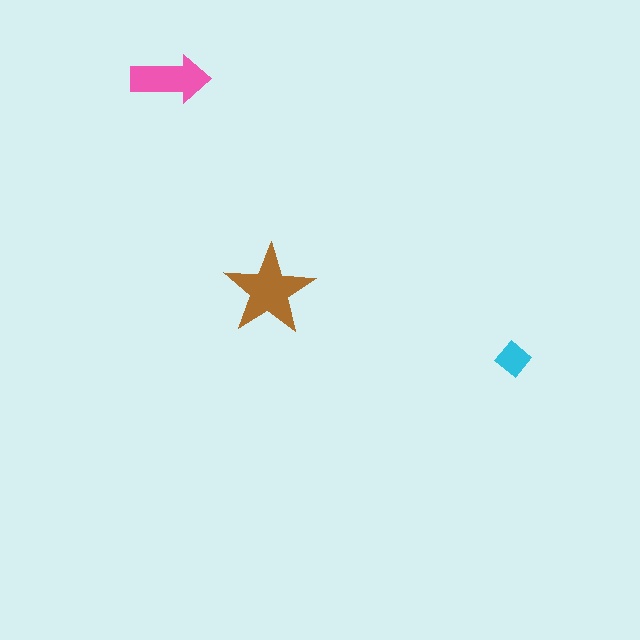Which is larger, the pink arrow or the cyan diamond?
The pink arrow.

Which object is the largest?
The brown star.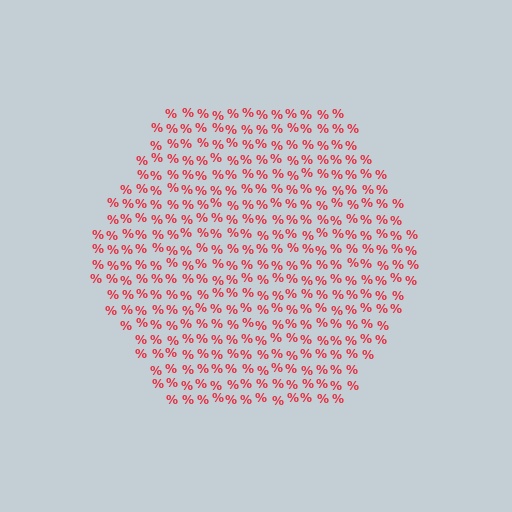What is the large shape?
The large shape is a hexagon.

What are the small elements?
The small elements are percent signs.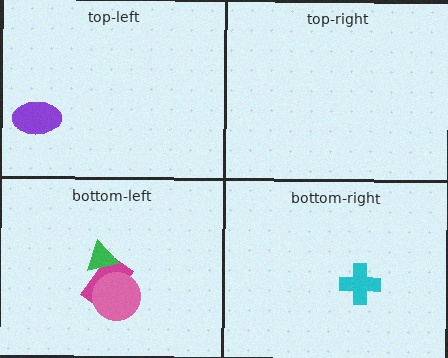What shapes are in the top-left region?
The purple ellipse.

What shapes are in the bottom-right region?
The cyan cross.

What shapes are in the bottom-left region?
The magenta rectangle, the pink circle, the green triangle.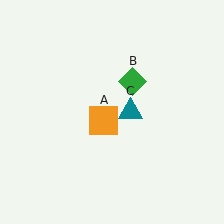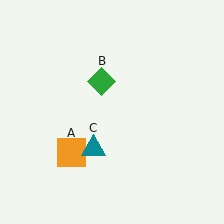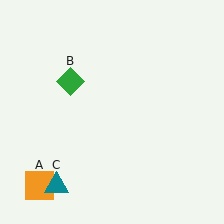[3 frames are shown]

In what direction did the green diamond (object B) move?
The green diamond (object B) moved left.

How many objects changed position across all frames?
3 objects changed position: orange square (object A), green diamond (object B), teal triangle (object C).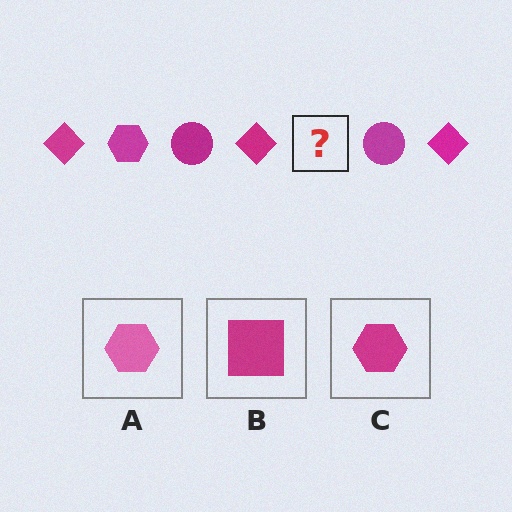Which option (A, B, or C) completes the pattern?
C.